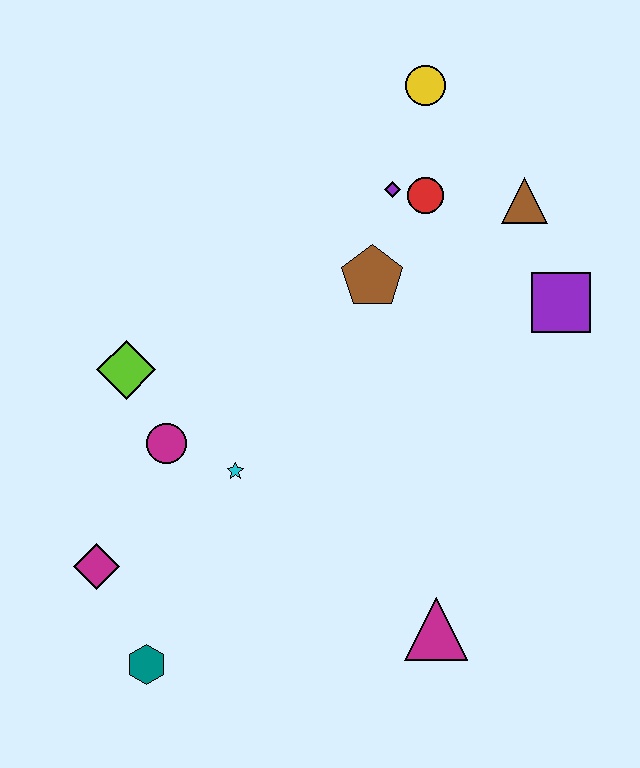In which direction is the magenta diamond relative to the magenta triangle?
The magenta diamond is to the left of the magenta triangle.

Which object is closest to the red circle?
The purple diamond is closest to the red circle.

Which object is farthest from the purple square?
The teal hexagon is farthest from the purple square.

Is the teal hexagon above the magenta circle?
No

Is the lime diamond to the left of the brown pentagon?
Yes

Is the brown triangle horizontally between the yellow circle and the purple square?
Yes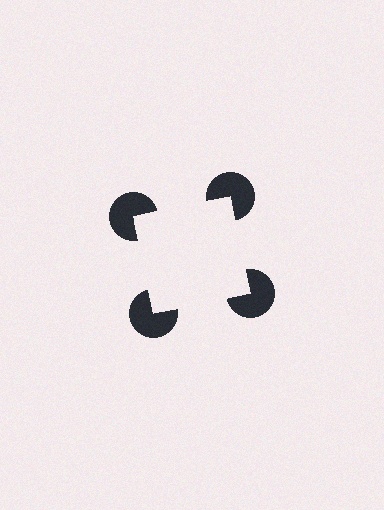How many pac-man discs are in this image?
There are 4 — one at each vertex of the illusory square.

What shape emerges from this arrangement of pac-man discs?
An illusory square — its edges are inferred from the aligned wedge cuts in the pac-man discs, not physically drawn.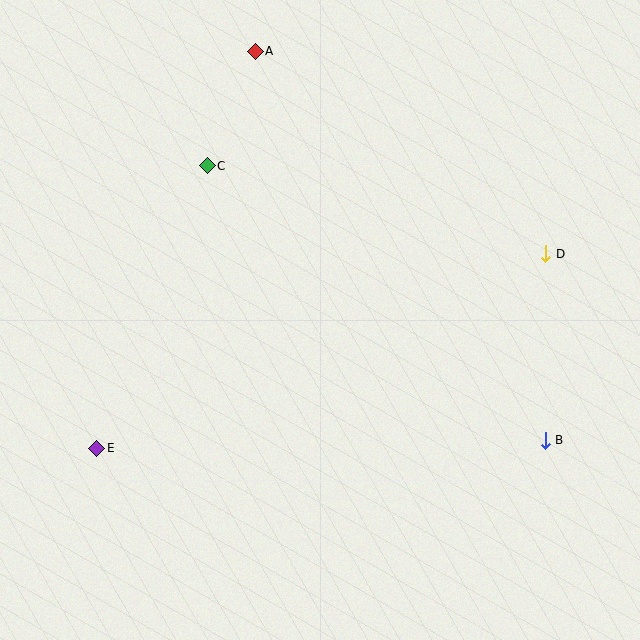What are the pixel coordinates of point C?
Point C is at (207, 166).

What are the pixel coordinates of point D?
Point D is at (546, 254).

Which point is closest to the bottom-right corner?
Point B is closest to the bottom-right corner.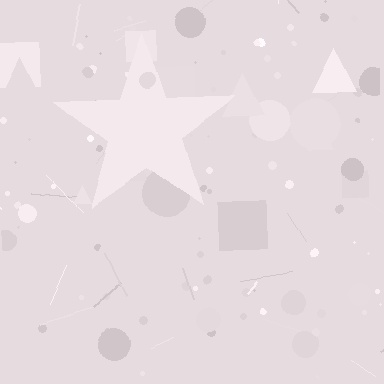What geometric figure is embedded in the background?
A star is embedded in the background.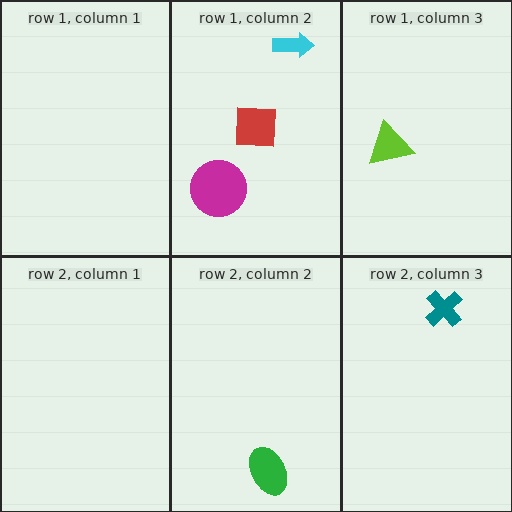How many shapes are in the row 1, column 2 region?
3.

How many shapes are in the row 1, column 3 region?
1.